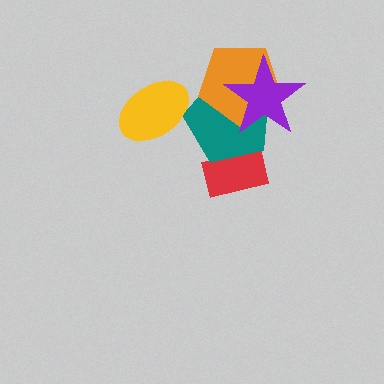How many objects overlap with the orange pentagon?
2 objects overlap with the orange pentagon.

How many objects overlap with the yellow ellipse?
1 object overlaps with the yellow ellipse.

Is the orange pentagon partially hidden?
Yes, it is partially covered by another shape.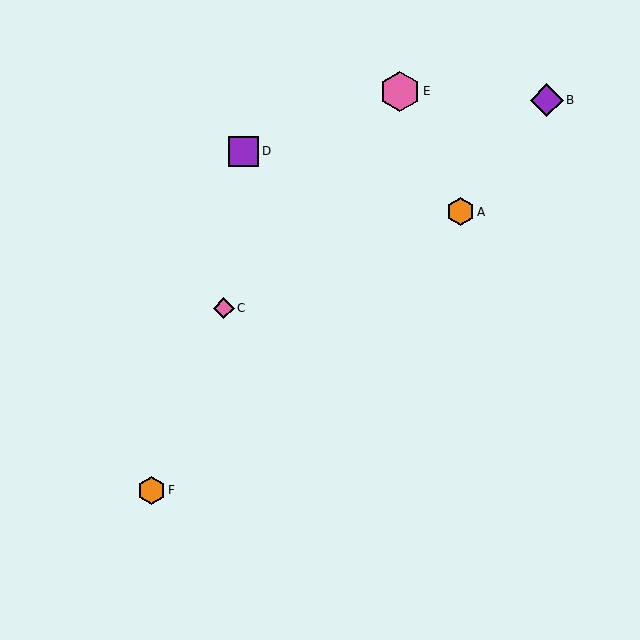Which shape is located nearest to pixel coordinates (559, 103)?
The purple diamond (labeled B) at (547, 100) is nearest to that location.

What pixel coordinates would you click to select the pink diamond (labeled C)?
Click at (224, 308) to select the pink diamond C.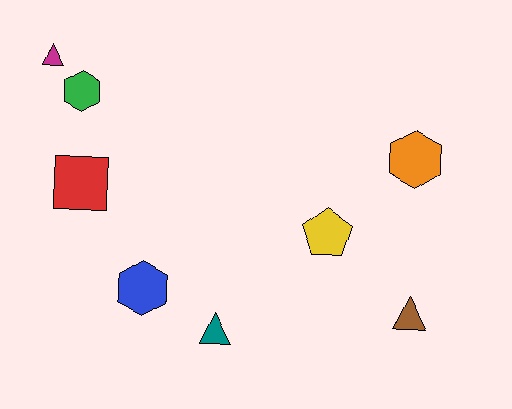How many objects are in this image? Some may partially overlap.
There are 8 objects.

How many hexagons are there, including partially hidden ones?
There are 3 hexagons.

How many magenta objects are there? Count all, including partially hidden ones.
There is 1 magenta object.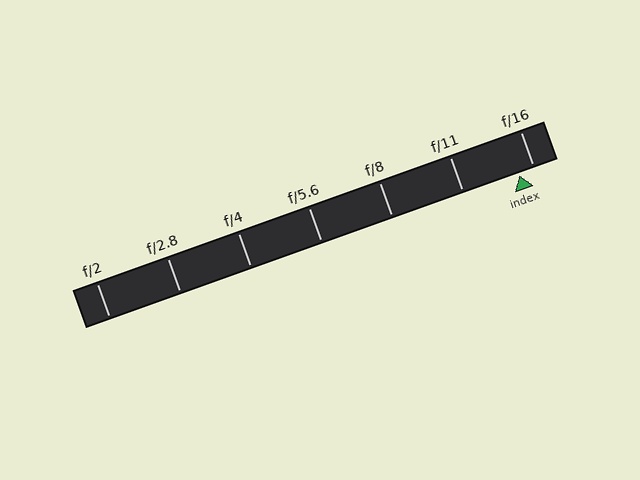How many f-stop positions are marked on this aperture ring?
There are 7 f-stop positions marked.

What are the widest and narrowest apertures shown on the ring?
The widest aperture shown is f/2 and the narrowest is f/16.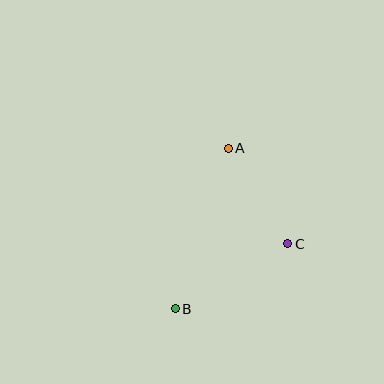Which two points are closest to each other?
Points A and C are closest to each other.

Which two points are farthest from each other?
Points A and B are farthest from each other.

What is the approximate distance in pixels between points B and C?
The distance between B and C is approximately 130 pixels.